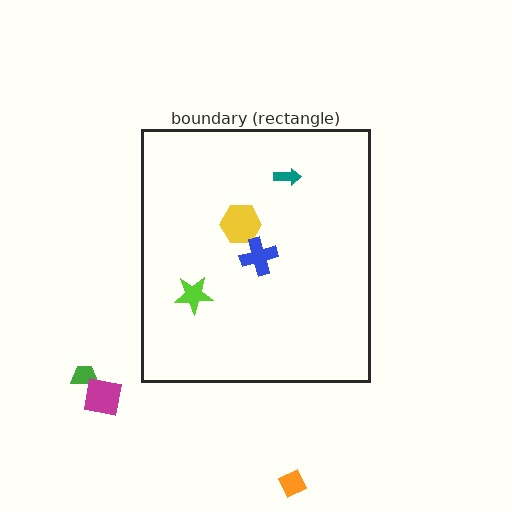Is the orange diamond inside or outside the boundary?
Outside.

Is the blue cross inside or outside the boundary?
Inside.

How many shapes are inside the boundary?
4 inside, 3 outside.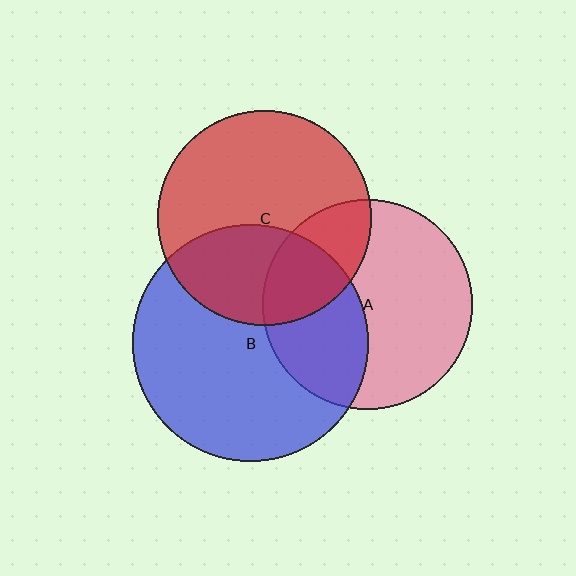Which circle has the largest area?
Circle B (blue).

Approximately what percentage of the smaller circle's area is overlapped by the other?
Approximately 35%.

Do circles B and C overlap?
Yes.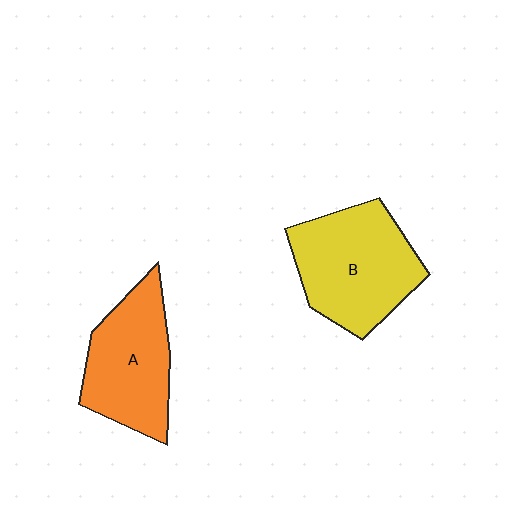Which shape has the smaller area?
Shape A (orange).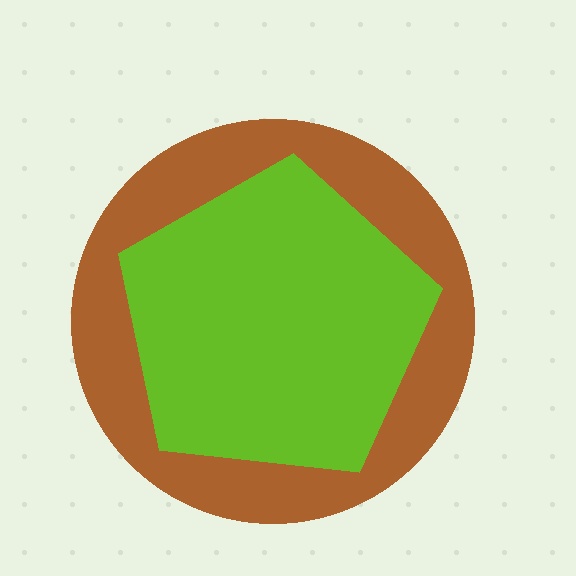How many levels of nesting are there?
2.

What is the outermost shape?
The brown circle.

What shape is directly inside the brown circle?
The lime pentagon.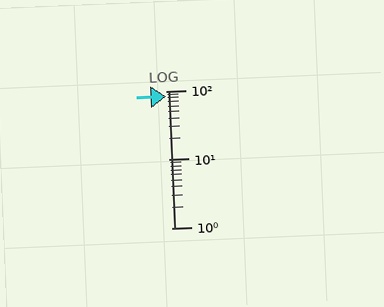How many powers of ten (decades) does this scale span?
The scale spans 2 decades, from 1 to 100.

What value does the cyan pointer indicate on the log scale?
The pointer indicates approximately 83.